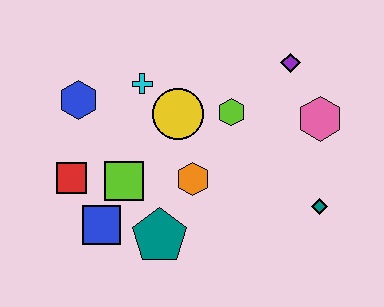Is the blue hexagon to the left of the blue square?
Yes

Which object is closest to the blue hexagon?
The cyan cross is closest to the blue hexagon.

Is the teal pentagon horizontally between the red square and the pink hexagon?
Yes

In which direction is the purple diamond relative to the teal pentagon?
The purple diamond is above the teal pentagon.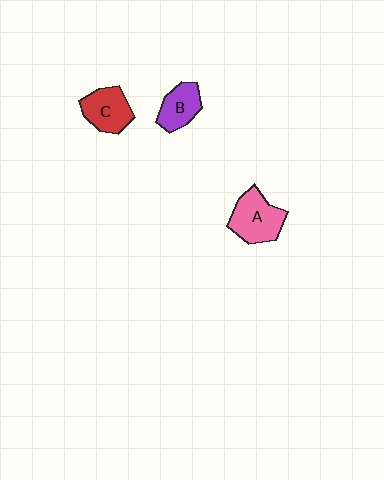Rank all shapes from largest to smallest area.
From largest to smallest: A (pink), C (red), B (purple).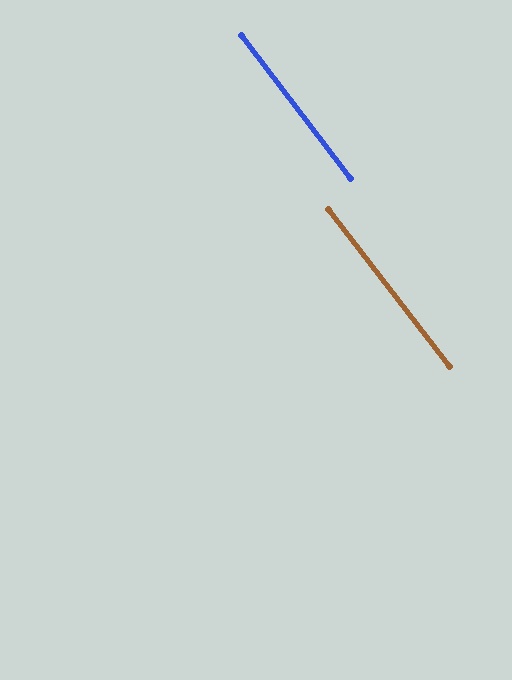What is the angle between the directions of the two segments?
Approximately 0 degrees.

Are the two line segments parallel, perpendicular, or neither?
Parallel — their directions differ by only 0.5°.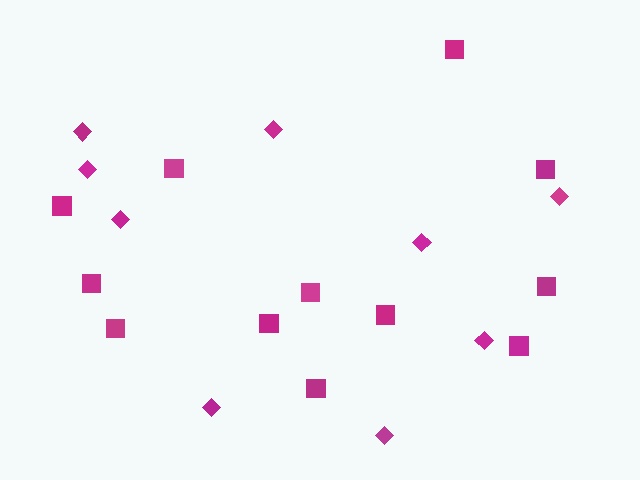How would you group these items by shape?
There are 2 groups: one group of diamonds (9) and one group of squares (12).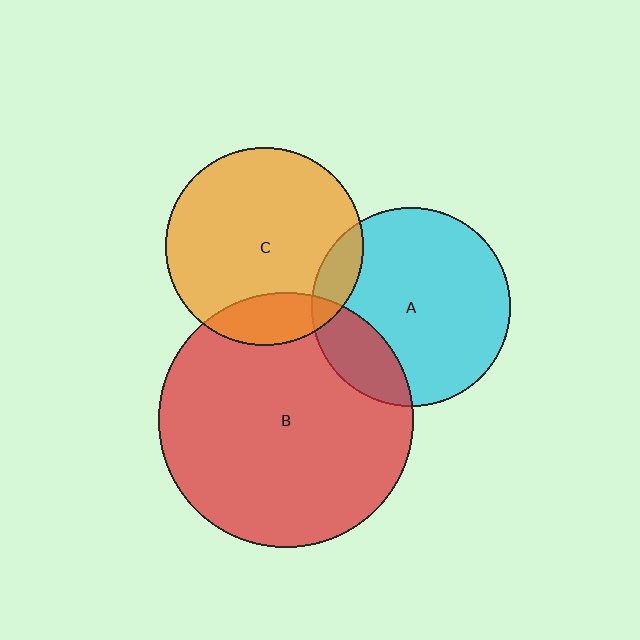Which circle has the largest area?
Circle B (red).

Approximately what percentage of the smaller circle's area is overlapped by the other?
Approximately 20%.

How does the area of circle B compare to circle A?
Approximately 1.6 times.